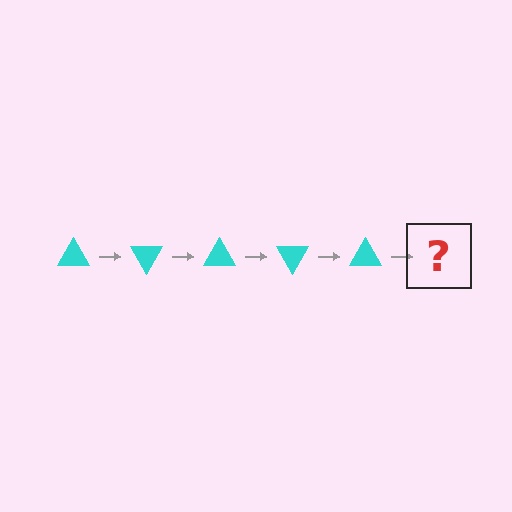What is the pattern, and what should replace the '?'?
The pattern is that the triangle rotates 60 degrees each step. The '?' should be a cyan triangle rotated 300 degrees.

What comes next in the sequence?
The next element should be a cyan triangle rotated 300 degrees.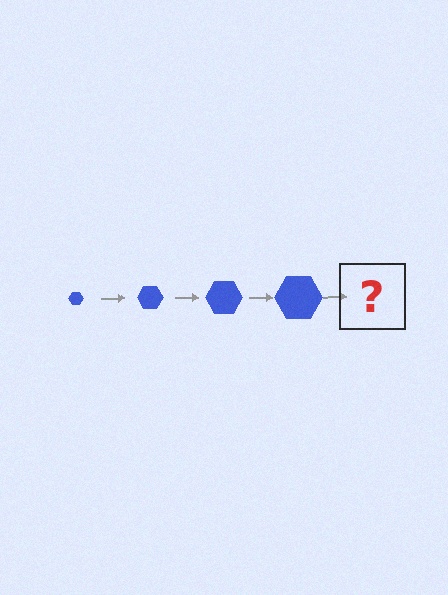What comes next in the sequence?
The next element should be a blue hexagon, larger than the previous one.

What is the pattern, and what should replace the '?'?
The pattern is that the hexagon gets progressively larger each step. The '?' should be a blue hexagon, larger than the previous one.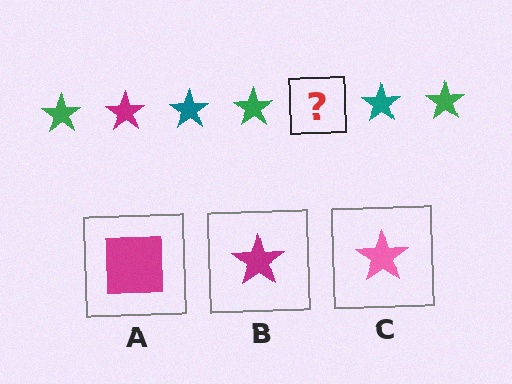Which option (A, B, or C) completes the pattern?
B.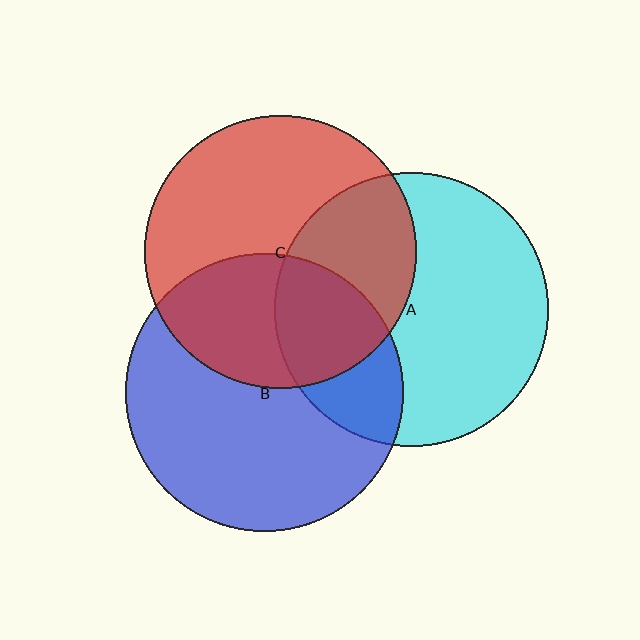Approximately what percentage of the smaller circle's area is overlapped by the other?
Approximately 40%.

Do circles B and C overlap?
Yes.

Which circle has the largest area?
Circle B (blue).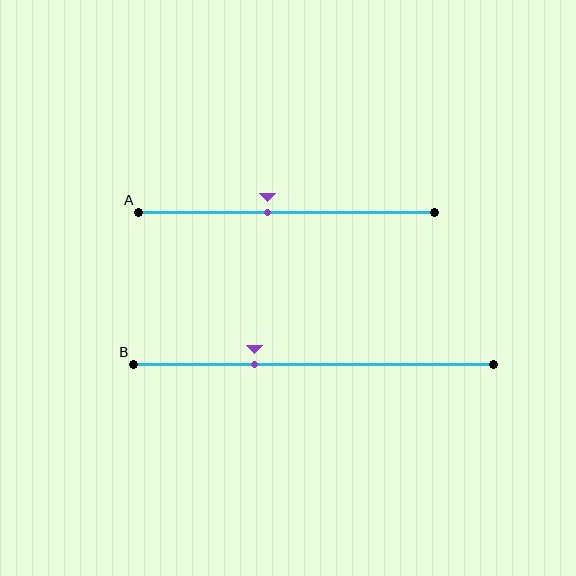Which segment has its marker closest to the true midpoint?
Segment A has its marker closest to the true midpoint.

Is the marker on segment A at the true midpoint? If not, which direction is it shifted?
No, the marker on segment A is shifted to the left by about 6% of the segment length.